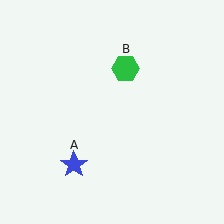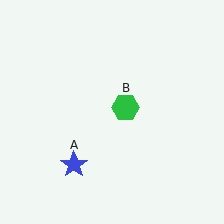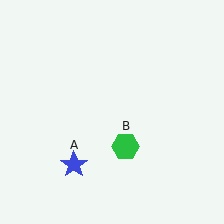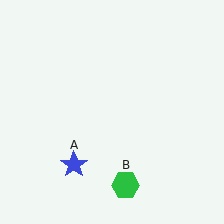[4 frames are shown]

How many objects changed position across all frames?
1 object changed position: green hexagon (object B).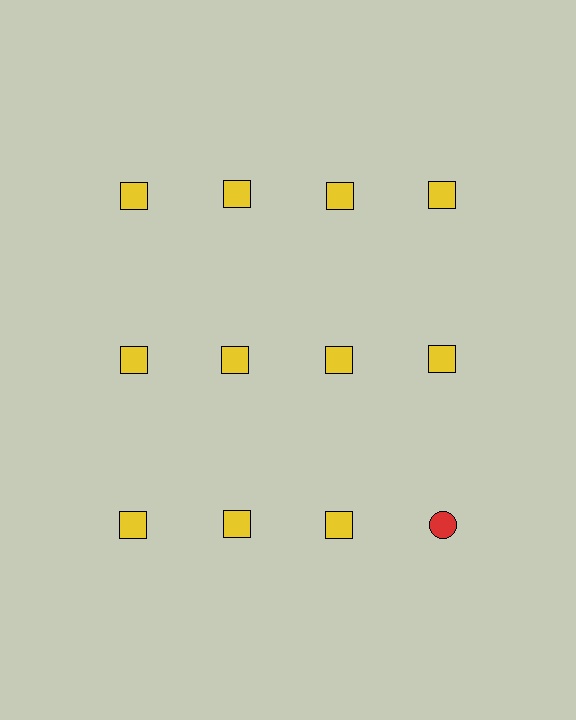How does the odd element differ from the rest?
It differs in both color (red instead of yellow) and shape (circle instead of square).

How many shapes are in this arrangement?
There are 12 shapes arranged in a grid pattern.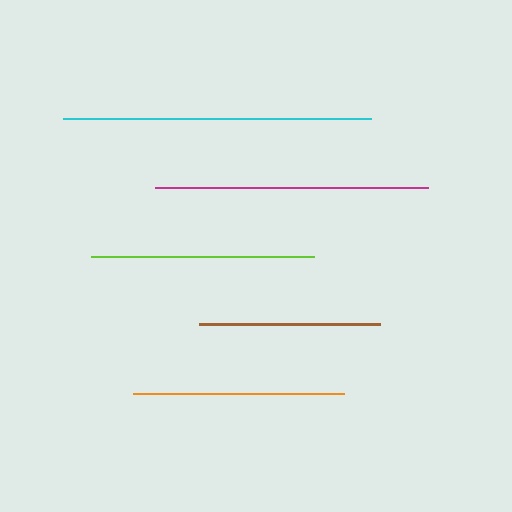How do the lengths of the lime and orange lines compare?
The lime and orange lines are approximately the same length.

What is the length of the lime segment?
The lime segment is approximately 224 pixels long.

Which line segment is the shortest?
The brown line is the shortest at approximately 181 pixels.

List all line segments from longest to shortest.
From longest to shortest: cyan, magenta, lime, orange, brown.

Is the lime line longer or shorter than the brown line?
The lime line is longer than the brown line.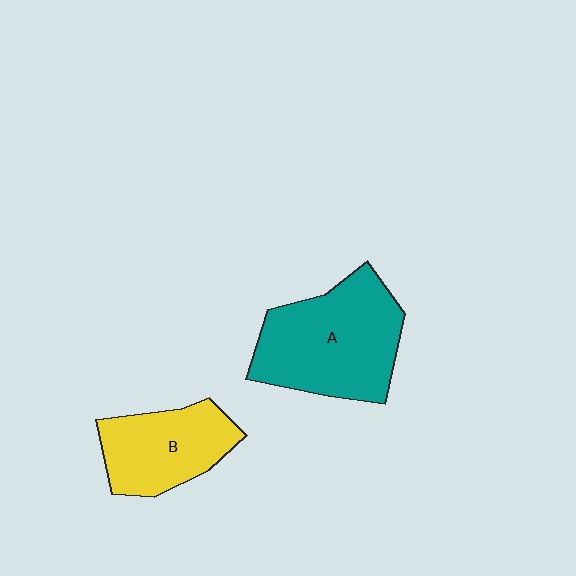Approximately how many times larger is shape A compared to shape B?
Approximately 1.5 times.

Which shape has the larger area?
Shape A (teal).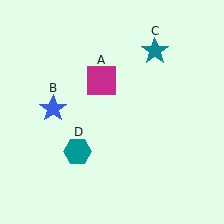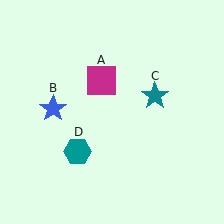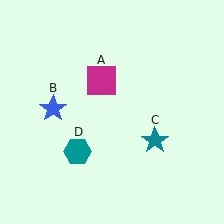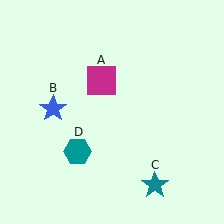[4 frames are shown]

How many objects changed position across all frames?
1 object changed position: teal star (object C).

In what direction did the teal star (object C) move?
The teal star (object C) moved down.